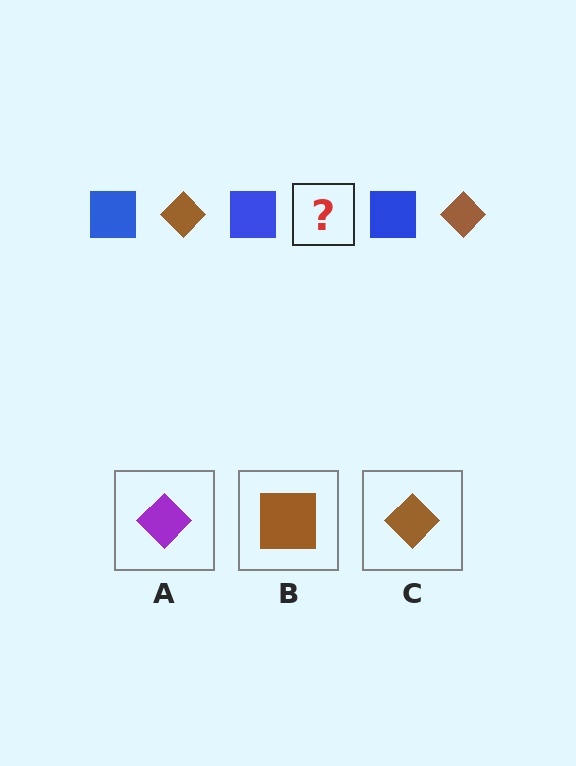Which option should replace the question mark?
Option C.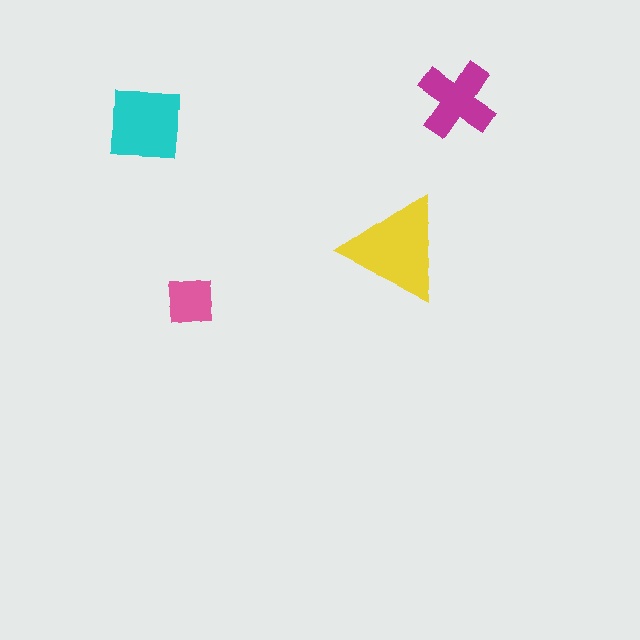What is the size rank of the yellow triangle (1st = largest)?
1st.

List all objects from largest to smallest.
The yellow triangle, the cyan square, the magenta cross, the pink square.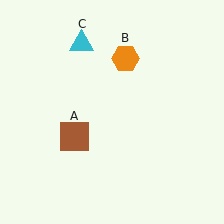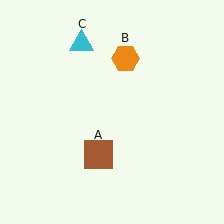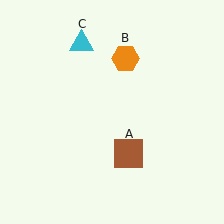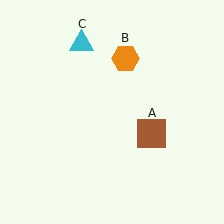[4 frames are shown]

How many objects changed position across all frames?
1 object changed position: brown square (object A).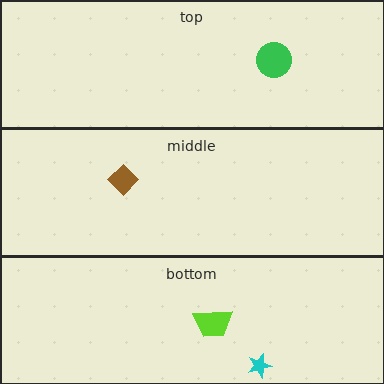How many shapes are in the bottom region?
2.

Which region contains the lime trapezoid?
The bottom region.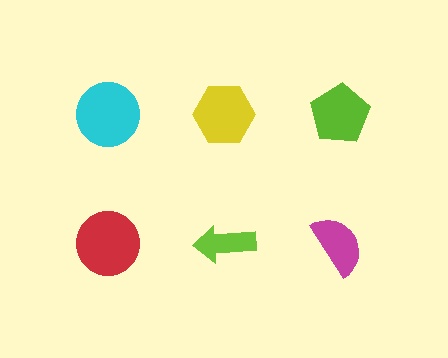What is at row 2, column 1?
A red circle.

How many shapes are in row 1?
3 shapes.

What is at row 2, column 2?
A lime arrow.